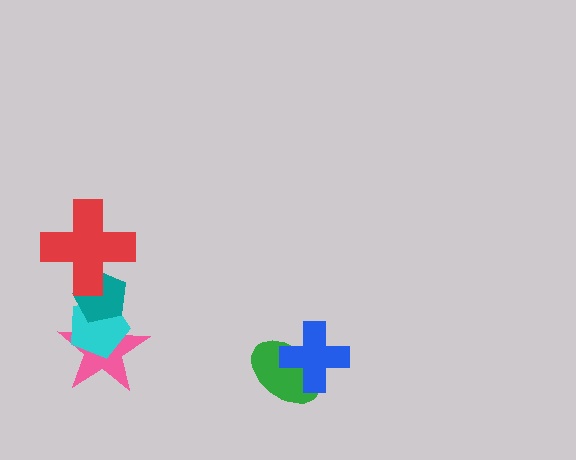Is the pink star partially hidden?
Yes, it is partially covered by another shape.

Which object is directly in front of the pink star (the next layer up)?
The cyan pentagon is directly in front of the pink star.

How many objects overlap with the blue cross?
1 object overlaps with the blue cross.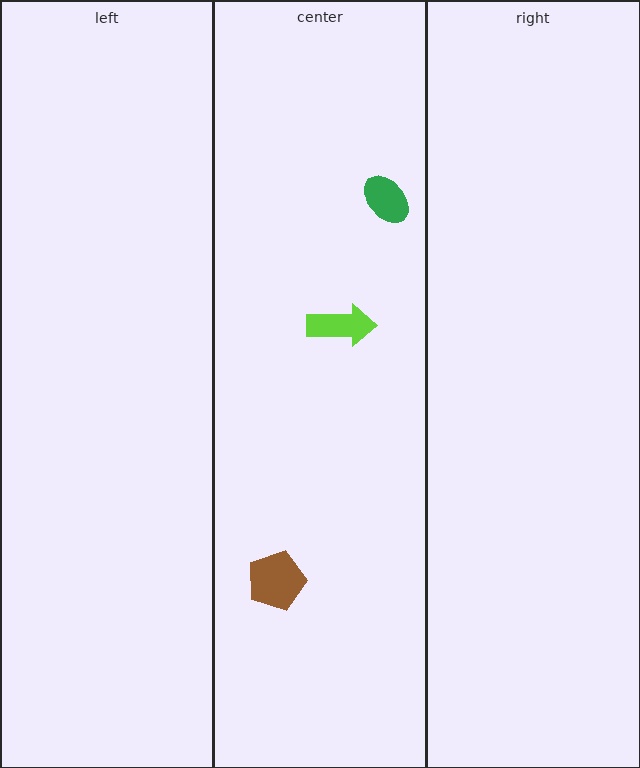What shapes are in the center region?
The lime arrow, the brown pentagon, the green ellipse.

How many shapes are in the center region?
3.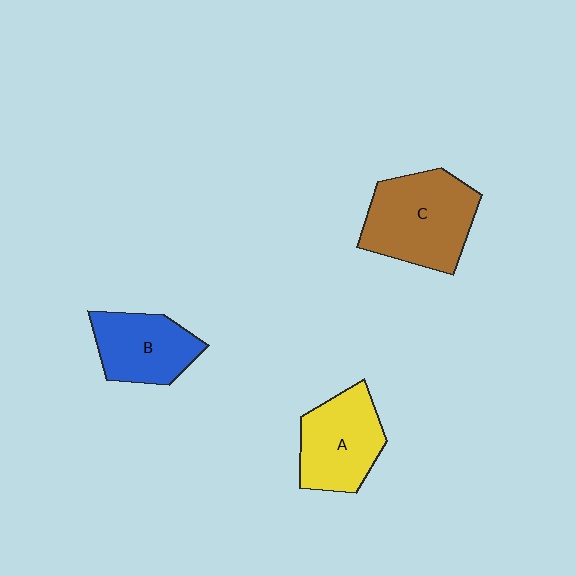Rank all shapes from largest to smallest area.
From largest to smallest: C (brown), A (yellow), B (blue).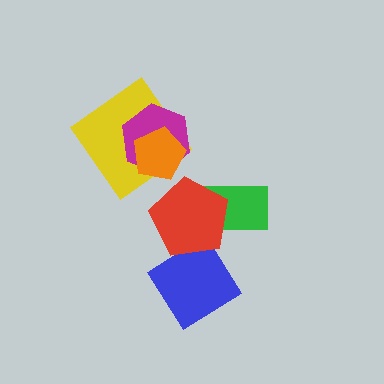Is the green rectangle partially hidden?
Yes, it is partially covered by another shape.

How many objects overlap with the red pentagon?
2 objects overlap with the red pentagon.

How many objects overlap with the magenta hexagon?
2 objects overlap with the magenta hexagon.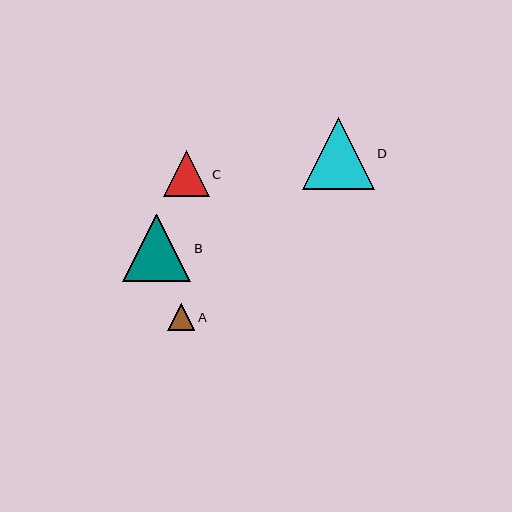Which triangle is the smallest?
Triangle A is the smallest with a size of approximately 27 pixels.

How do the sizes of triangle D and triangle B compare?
Triangle D and triangle B are approximately the same size.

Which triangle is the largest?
Triangle D is the largest with a size of approximately 72 pixels.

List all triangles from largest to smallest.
From largest to smallest: D, B, C, A.